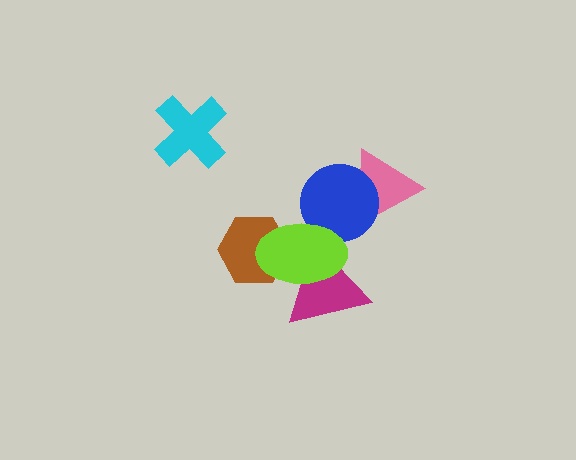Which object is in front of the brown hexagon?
The lime ellipse is in front of the brown hexagon.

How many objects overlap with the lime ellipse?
3 objects overlap with the lime ellipse.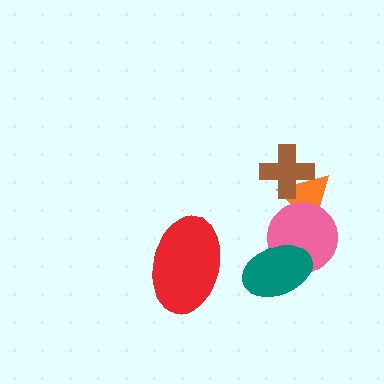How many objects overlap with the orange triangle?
2 objects overlap with the orange triangle.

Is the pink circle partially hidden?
Yes, it is partially covered by another shape.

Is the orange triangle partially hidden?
Yes, it is partially covered by another shape.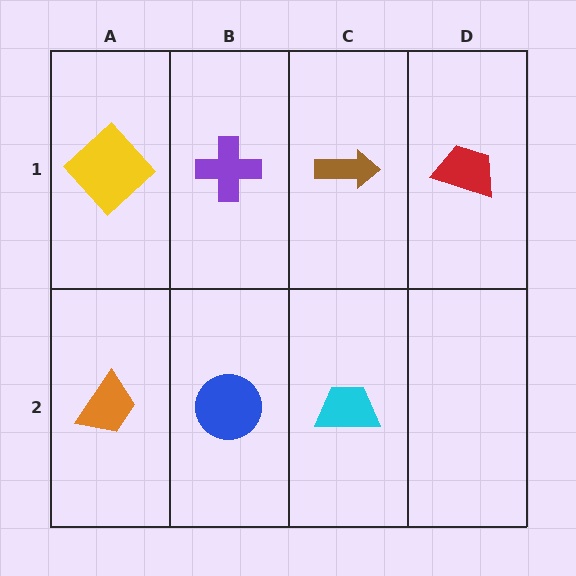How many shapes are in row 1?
4 shapes.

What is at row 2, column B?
A blue circle.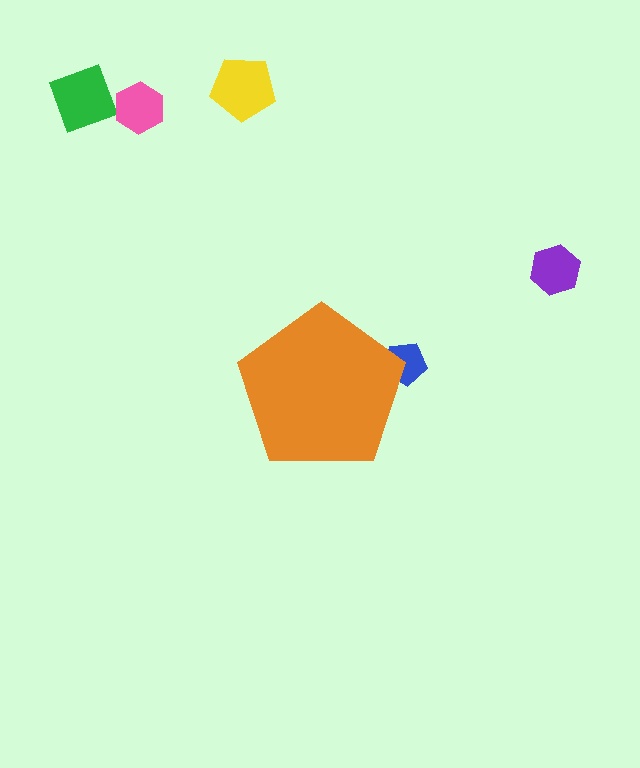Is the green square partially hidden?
No, the green square is fully visible.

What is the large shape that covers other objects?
An orange pentagon.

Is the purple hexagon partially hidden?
No, the purple hexagon is fully visible.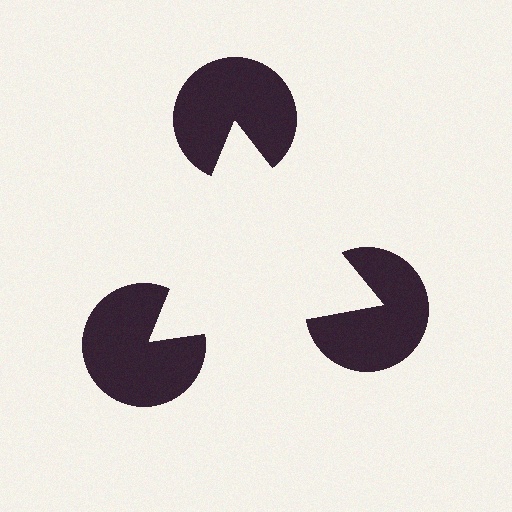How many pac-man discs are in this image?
There are 3 — one at each vertex of the illusory triangle.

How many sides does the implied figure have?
3 sides.